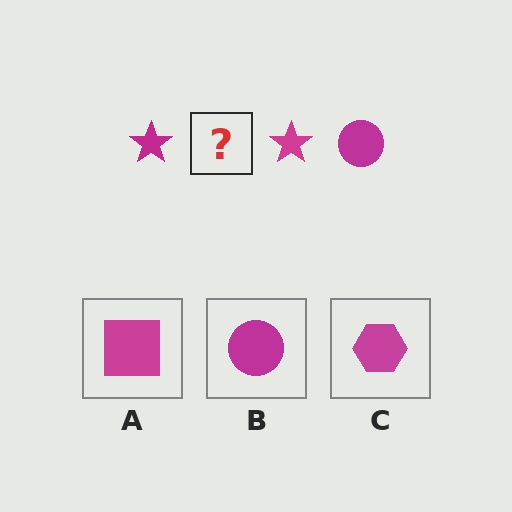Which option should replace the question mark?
Option B.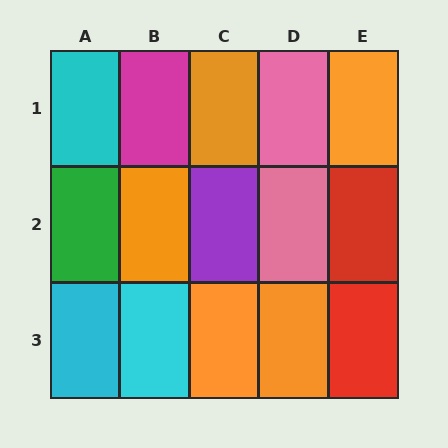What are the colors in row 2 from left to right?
Green, orange, purple, pink, red.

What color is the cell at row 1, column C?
Orange.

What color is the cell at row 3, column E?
Red.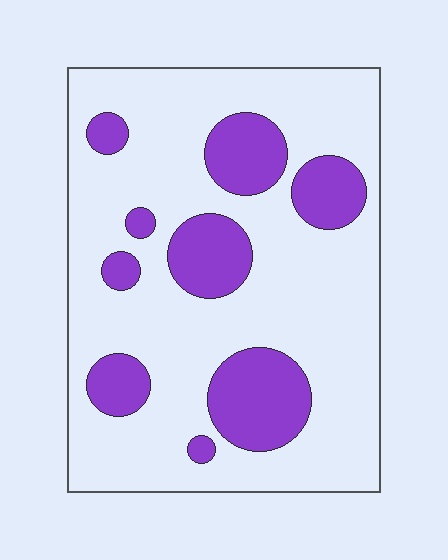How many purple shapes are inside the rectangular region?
9.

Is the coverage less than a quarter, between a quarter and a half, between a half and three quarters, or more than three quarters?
Less than a quarter.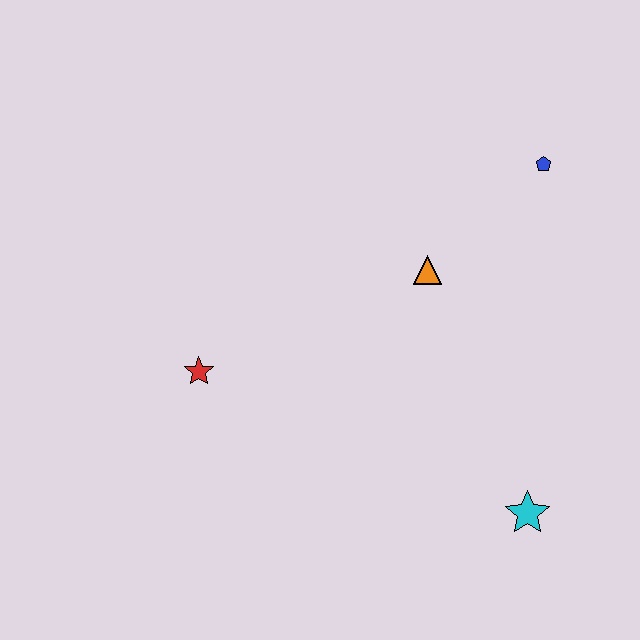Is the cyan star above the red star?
No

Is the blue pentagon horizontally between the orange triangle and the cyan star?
No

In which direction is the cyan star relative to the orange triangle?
The cyan star is below the orange triangle.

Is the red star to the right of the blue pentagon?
No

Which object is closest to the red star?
The orange triangle is closest to the red star.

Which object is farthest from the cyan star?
The red star is farthest from the cyan star.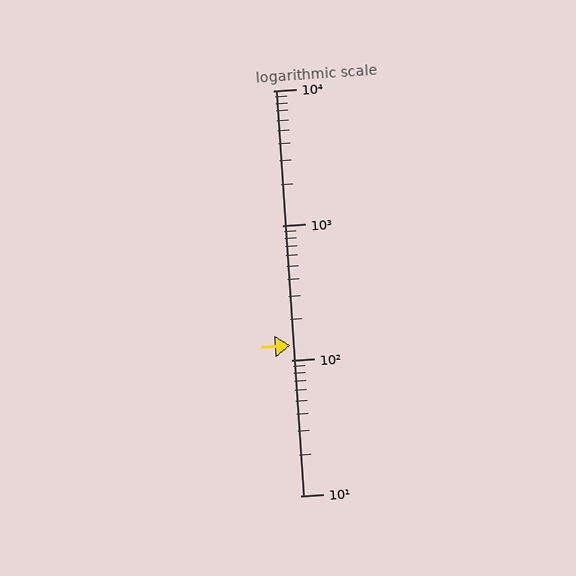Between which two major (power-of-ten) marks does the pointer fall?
The pointer is between 100 and 1000.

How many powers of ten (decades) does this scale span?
The scale spans 3 decades, from 10 to 10000.